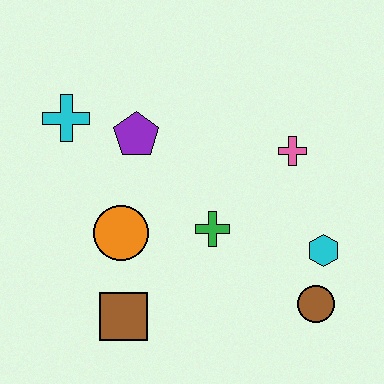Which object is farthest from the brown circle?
The cyan cross is farthest from the brown circle.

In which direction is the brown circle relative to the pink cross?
The brown circle is below the pink cross.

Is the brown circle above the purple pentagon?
No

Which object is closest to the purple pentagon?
The cyan cross is closest to the purple pentagon.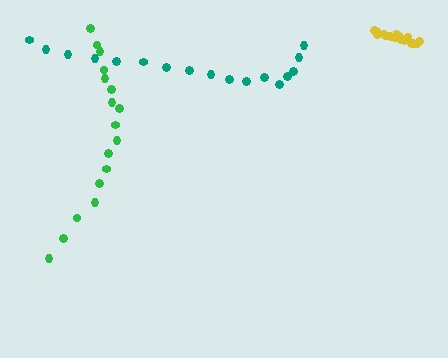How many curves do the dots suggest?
There are 3 distinct paths.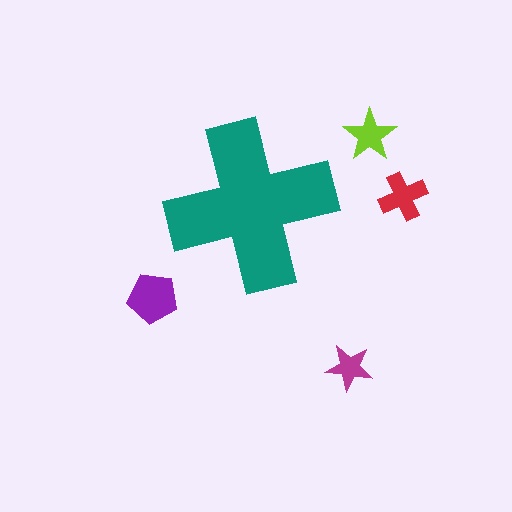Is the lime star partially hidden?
No, the lime star is fully visible.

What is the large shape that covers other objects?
A teal cross.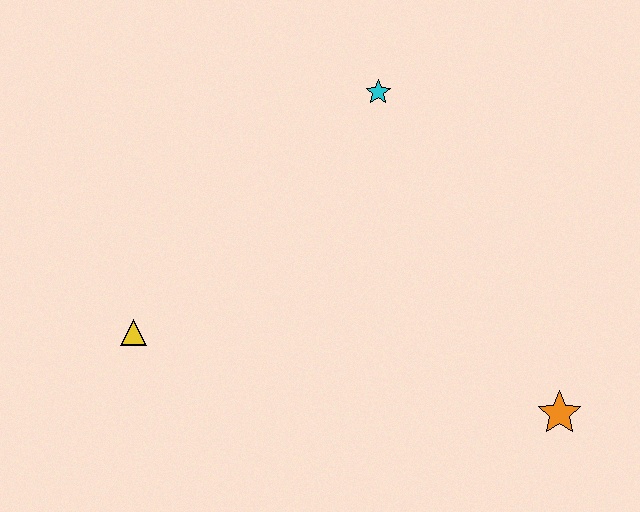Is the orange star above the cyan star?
No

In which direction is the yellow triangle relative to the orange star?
The yellow triangle is to the left of the orange star.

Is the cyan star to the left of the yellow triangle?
No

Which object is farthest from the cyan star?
The orange star is farthest from the cyan star.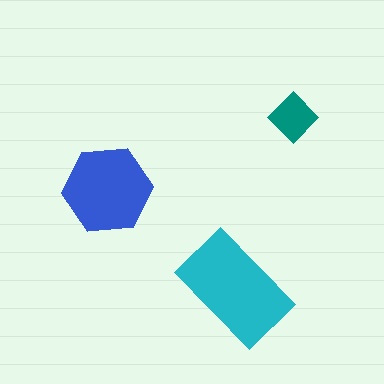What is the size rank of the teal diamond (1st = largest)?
3rd.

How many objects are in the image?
There are 3 objects in the image.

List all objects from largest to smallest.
The cyan rectangle, the blue hexagon, the teal diamond.